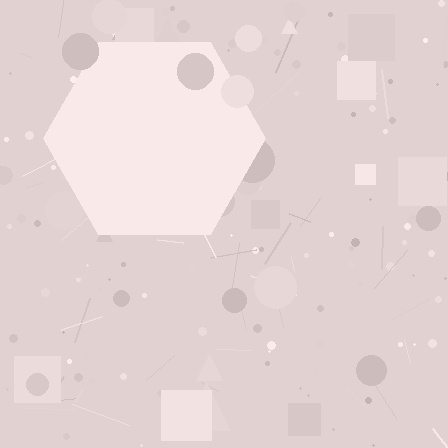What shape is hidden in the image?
A hexagon is hidden in the image.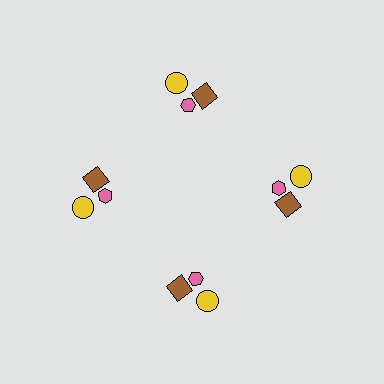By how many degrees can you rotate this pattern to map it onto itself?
The pattern maps onto itself every 90 degrees of rotation.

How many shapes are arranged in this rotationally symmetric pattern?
There are 12 shapes, arranged in 4 groups of 3.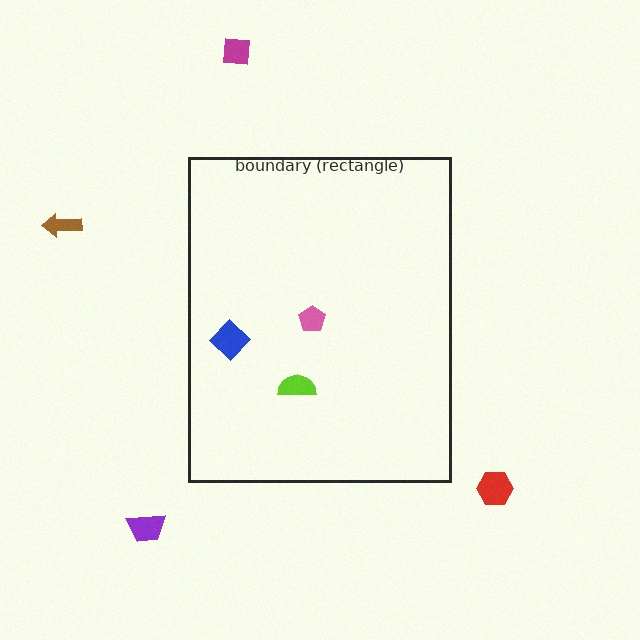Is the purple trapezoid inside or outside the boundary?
Outside.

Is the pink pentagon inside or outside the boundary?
Inside.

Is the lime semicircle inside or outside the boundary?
Inside.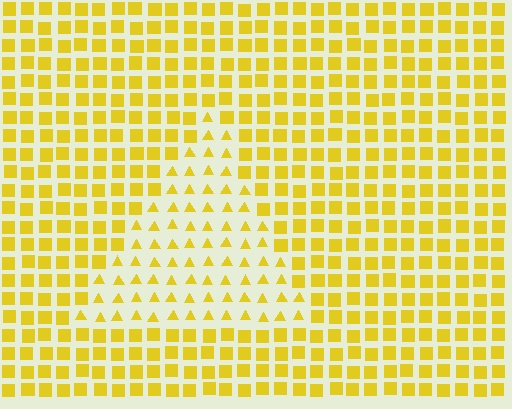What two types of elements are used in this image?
The image uses triangles inside the triangle region and squares outside it.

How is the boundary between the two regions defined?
The boundary is defined by a change in element shape: triangles inside vs. squares outside. All elements share the same color and spacing.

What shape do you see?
I see a triangle.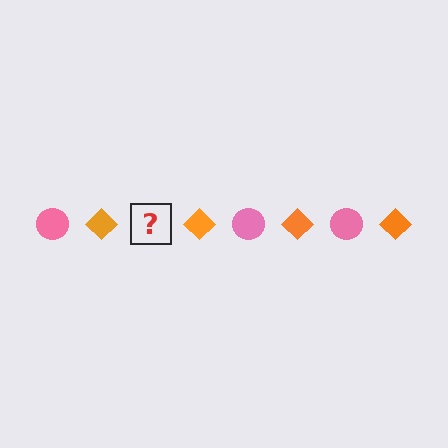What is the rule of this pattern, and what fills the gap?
The rule is that the pattern alternates between pink circle and orange diamond. The gap should be filled with a pink circle.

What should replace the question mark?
The question mark should be replaced with a pink circle.